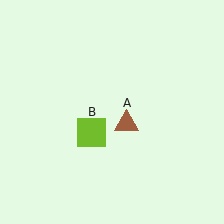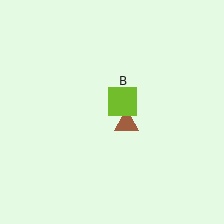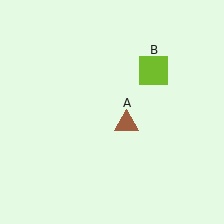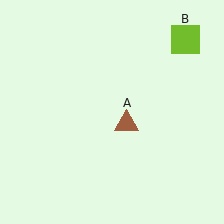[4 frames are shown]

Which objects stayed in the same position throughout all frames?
Brown triangle (object A) remained stationary.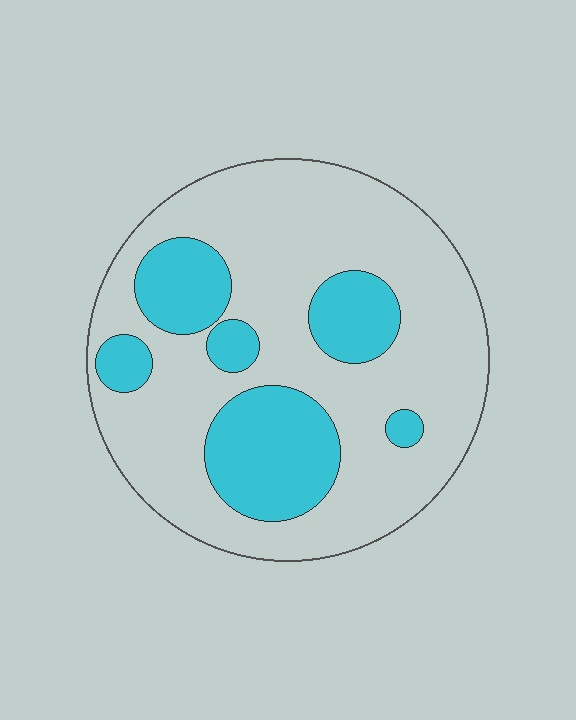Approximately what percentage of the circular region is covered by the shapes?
Approximately 30%.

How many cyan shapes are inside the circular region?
6.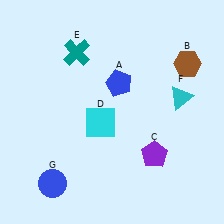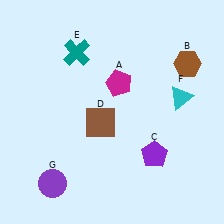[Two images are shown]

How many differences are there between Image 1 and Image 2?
There are 3 differences between the two images.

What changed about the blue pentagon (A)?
In Image 1, A is blue. In Image 2, it changed to magenta.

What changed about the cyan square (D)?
In Image 1, D is cyan. In Image 2, it changed to brown.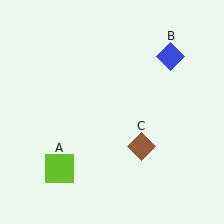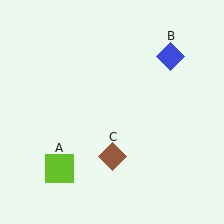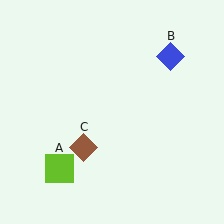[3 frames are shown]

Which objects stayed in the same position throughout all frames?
Lime square (object A) and blue diamond (object B) remained stationary.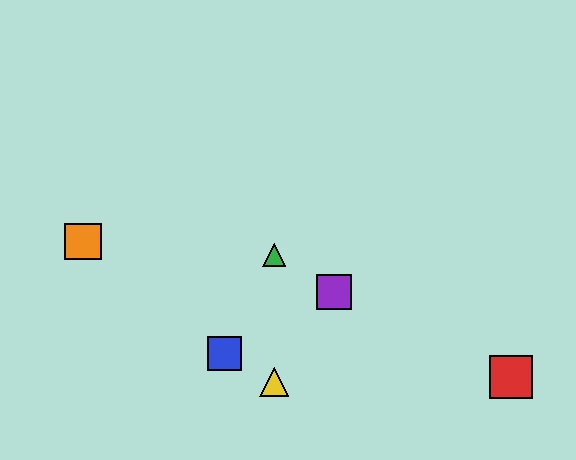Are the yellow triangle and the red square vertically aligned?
No, the yellow triangle is at x≈274 and the red square is at x≈511.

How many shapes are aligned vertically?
2 shapes (the green triangle, the yellow triangle) are aligned vertically.